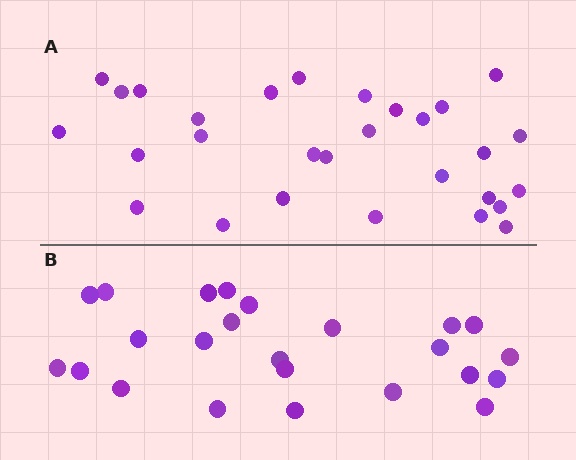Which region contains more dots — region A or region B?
Region A (the top region) has more dots.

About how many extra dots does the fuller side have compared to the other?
Region A has about 5 more dots than region B.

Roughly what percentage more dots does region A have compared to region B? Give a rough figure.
About 20% more.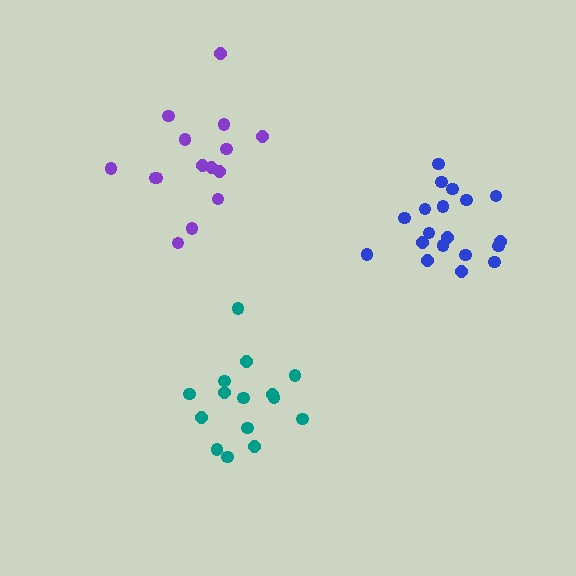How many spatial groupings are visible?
There are 3 spatial groupings.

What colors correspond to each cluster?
The clusters are colored: teal, purple, blue.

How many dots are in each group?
Group 1: 15 dots, Group 2: 15 dots, Group 3: 19 dots (49 total).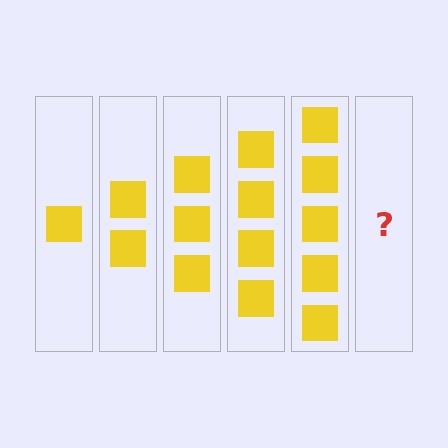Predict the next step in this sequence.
The next step is 6 squares.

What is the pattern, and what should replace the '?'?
The pattern is that each step adds one more square. The '?' should be 6 squares.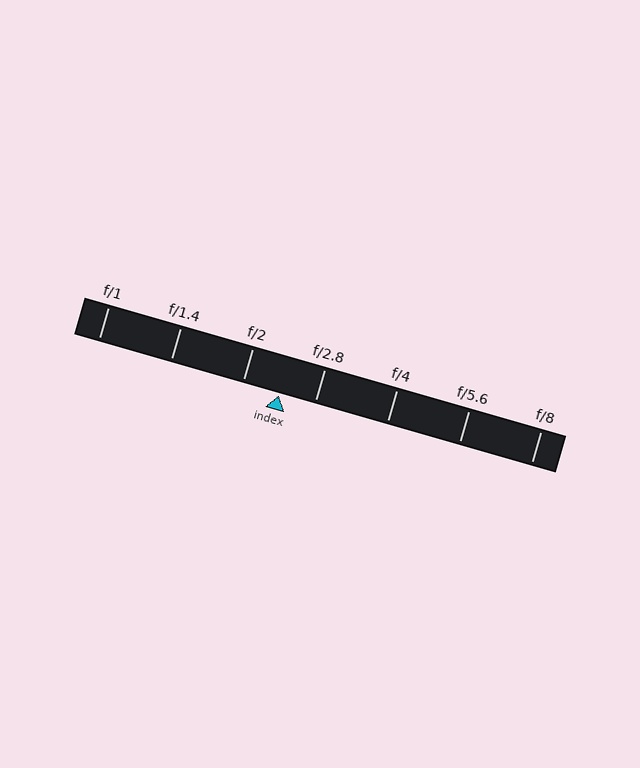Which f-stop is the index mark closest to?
The index mark is closest to f/2.8.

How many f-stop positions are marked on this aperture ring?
There are 7 f-stop positions marked.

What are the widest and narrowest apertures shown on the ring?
The widest aperture shown is f/1 and the narrowest is f/8.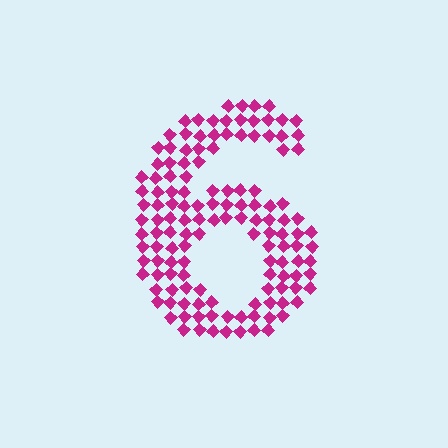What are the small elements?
The small elements are diamonds.